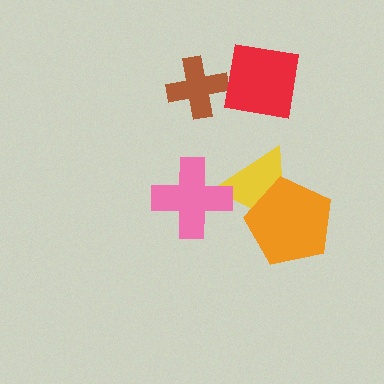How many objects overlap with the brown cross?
0 objects overlap with the brown cross.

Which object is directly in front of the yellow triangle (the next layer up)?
The pink cross is directly in front of the yellow triangle.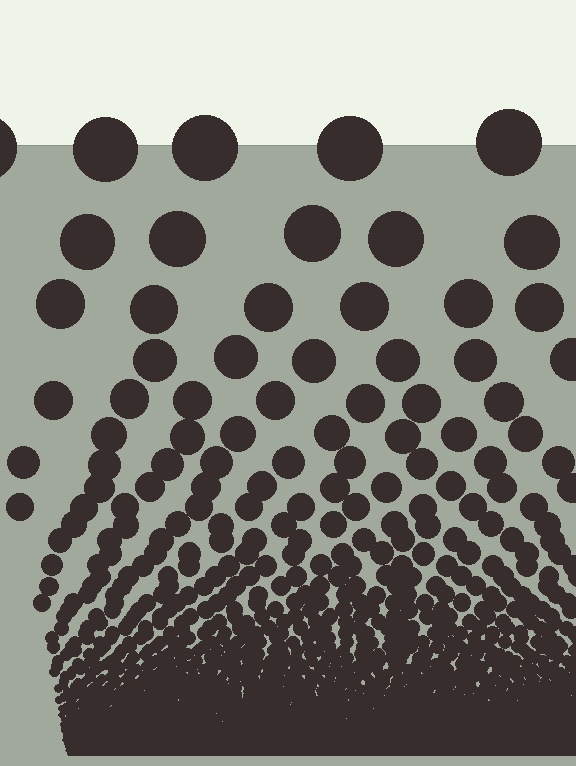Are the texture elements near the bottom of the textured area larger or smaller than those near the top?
Smaller. The gradient is inverted — elements near the bottom are smaller and denser.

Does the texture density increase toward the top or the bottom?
Density increases toward the bottom.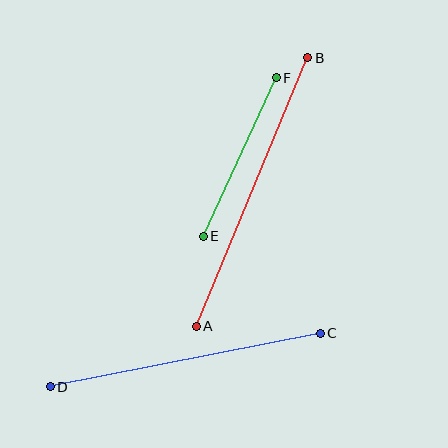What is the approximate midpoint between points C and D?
The midpoint is at approximately (185, 360) pixels.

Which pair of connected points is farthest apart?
Points A and B are farthest apart.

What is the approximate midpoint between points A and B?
The midpoint is at approximately (252, 192) pixels.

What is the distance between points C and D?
The distance is approximately 275 pixels.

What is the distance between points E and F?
The distance is approximately 175 pixels.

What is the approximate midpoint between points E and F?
The midpoint is at approximately (240, 157) pixels.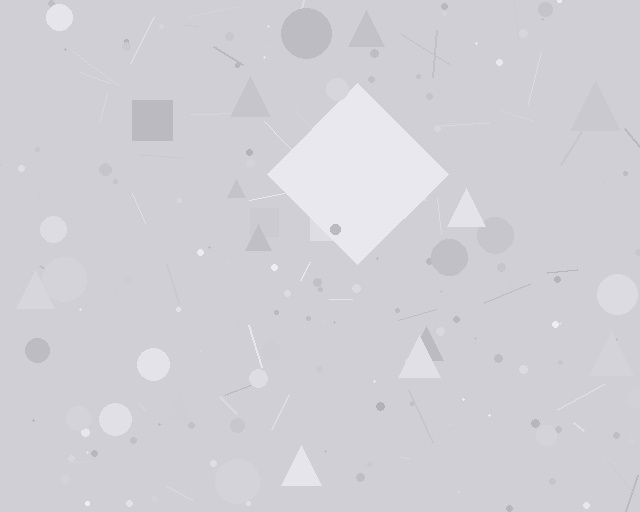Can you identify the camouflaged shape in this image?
The camouflaged shape is a diamond.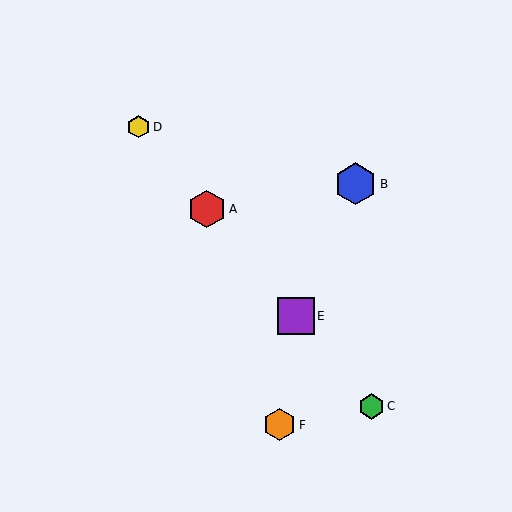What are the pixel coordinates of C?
Object C is at (371, 406).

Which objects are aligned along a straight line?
Objects A, C, D, E are aligned along a straight line.